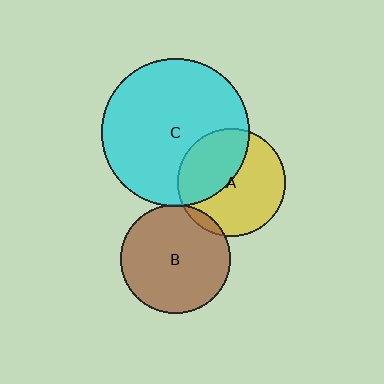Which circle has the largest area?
Circle C (cyan).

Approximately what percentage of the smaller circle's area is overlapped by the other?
Approximately 5%.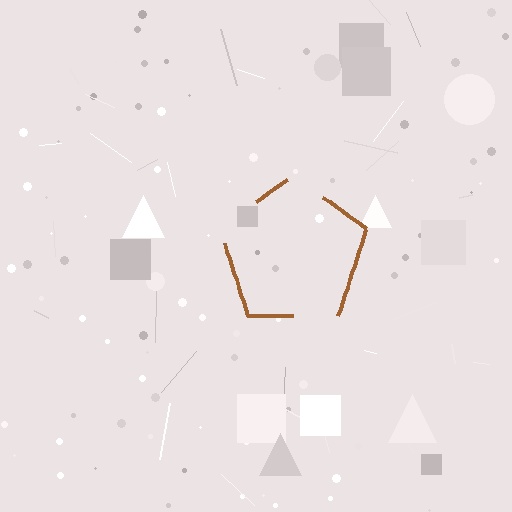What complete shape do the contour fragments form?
The contour fragments form a pentagon.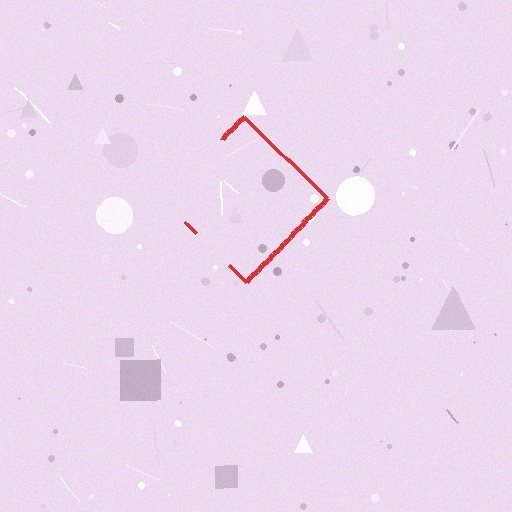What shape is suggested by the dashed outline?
The dashed outline suggests a diamond.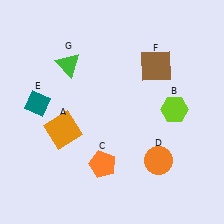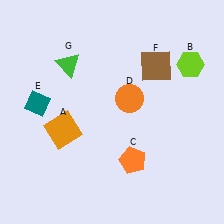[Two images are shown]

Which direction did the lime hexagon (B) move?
The lime hexagon (B) moved up.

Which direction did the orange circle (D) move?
The orange circle (D) moved up.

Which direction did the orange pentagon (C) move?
The orange pentagon (C) moved right.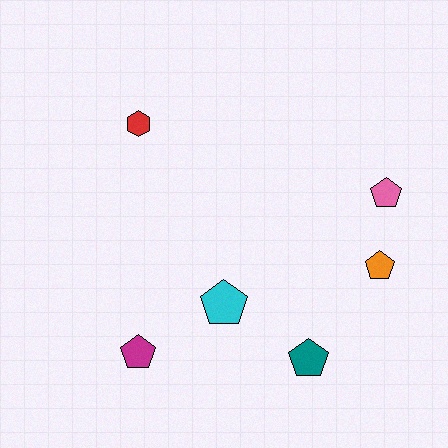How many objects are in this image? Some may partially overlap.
There are 6 objects.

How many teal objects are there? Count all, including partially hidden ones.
There is 1 teal object.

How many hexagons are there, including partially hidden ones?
There is 1 hexagon.